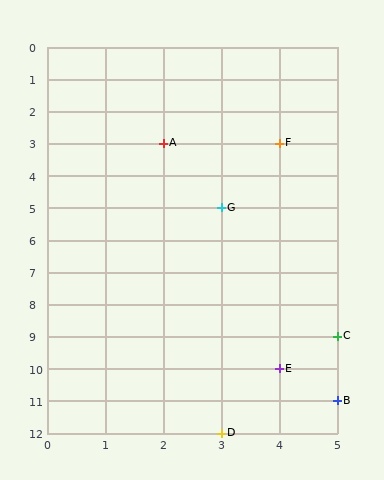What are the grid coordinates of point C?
Point C is at grid coordinates (5, 9).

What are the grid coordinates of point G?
Point G is at grid coordinates (3, 5).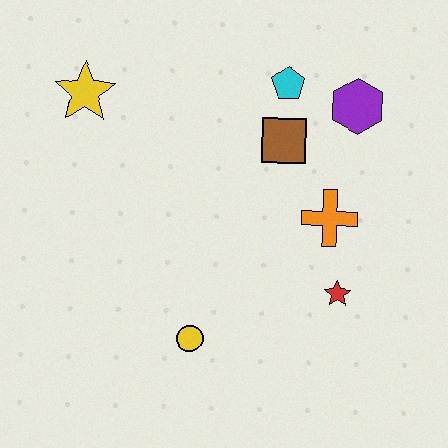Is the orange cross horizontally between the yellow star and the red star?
Yes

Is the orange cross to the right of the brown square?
Yes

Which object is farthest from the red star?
The yellow star is farthest from the red star.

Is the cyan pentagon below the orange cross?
No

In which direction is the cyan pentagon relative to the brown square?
The cyan pentagon is above the brown square.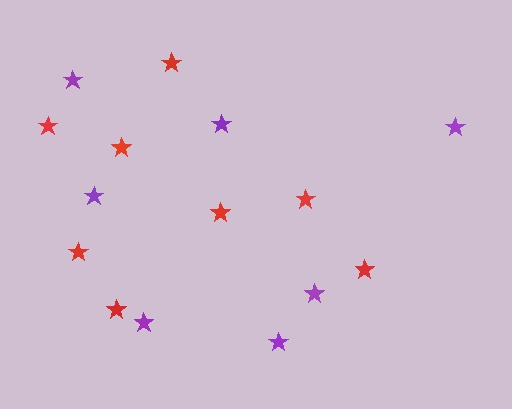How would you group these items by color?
There are 2 groups: one group of red stars (8) and one group of purple stars (7).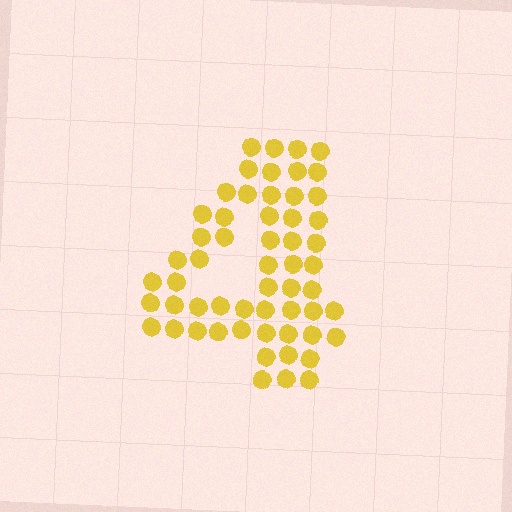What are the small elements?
The small elements are circles.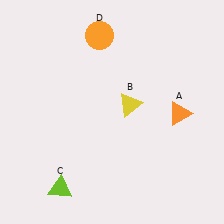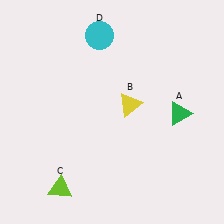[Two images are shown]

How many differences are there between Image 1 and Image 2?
There are 2 differences between the two images.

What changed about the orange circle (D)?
In Image 1, D is orange. In Image 2, it changed to cyan.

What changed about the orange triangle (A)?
In Image 1, A is orange. In Image 2, it changed to green.